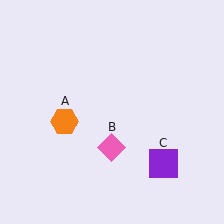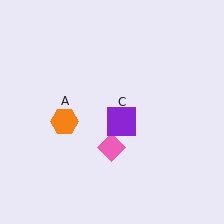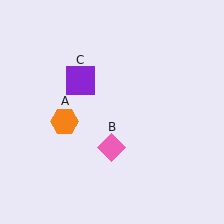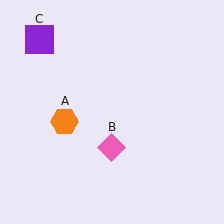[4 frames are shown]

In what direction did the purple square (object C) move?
The purple square (object C) moved up and to the left.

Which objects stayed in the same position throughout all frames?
Orange hexagon (object A) and pink diamond (object B) remained stationary.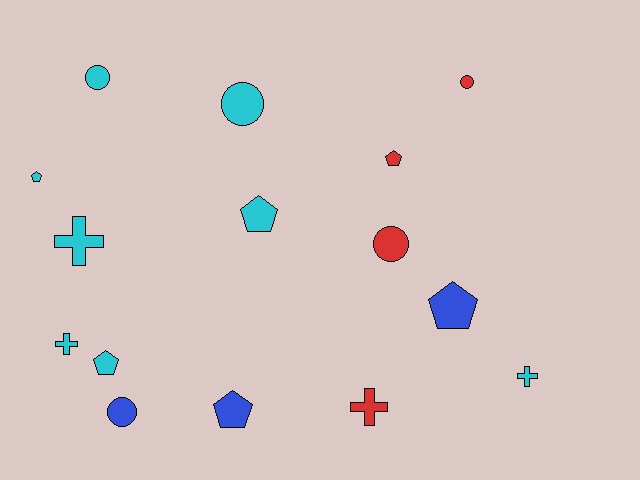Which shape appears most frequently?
Pentagon, with 6 objects.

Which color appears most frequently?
Cyan, with 8 objects.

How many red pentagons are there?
There is 1 red pentagon.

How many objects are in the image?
There are 15 objects.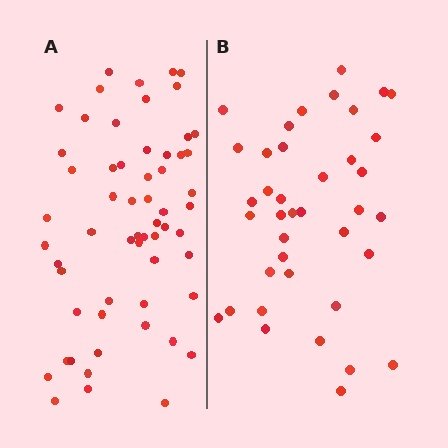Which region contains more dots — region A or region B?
Region A (the left region) has more dots.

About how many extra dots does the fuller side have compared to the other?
Region A has approximately 20 more dots than region B.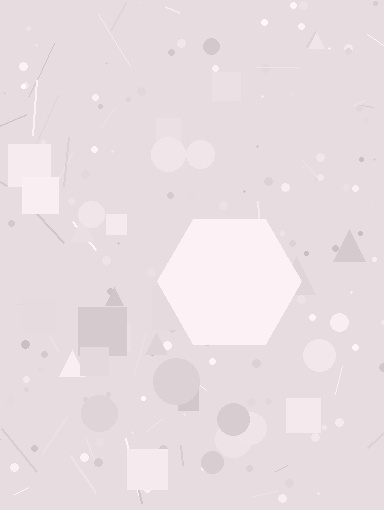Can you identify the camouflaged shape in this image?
The camouflaged shape is a hexagon.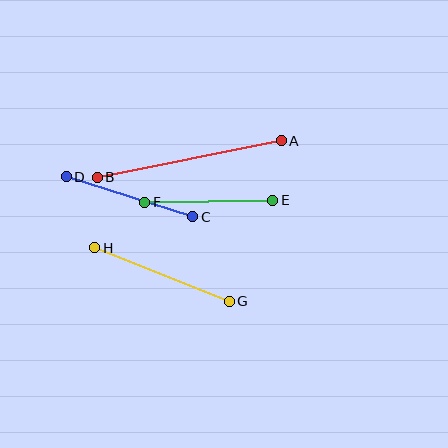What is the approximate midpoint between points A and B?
The midpoint is at approximately (189, 159) pixels.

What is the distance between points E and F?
The distance is approximately 128 pixels.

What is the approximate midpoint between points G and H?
The midpoint is at approximately (162, 275) pixels.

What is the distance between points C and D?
The distance is approximately 133 pixels.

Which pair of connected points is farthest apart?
Points A and B are farthest apart.